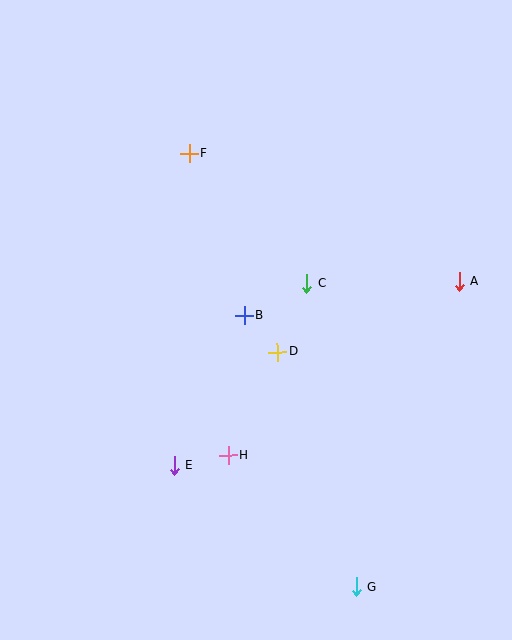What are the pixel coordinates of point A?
Point A is at (460, 281).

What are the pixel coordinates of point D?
Point D is at (277, 352).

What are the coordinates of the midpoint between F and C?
The midpoint between F and C is at (248, 218).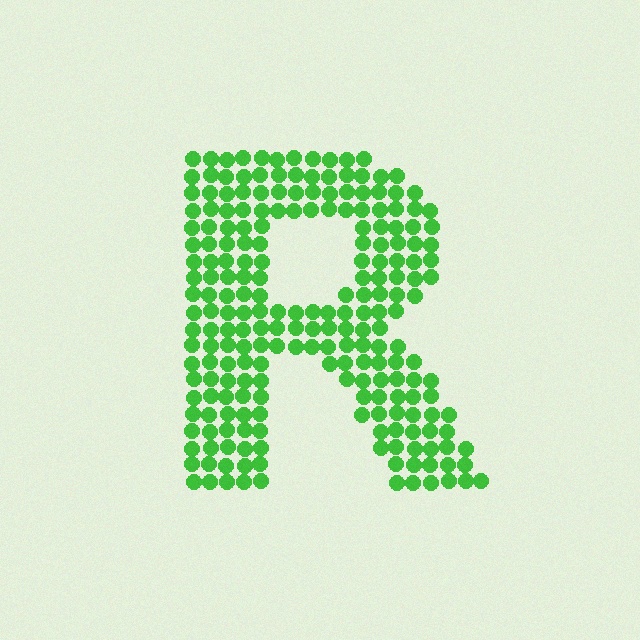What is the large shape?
The large shape is the letter R.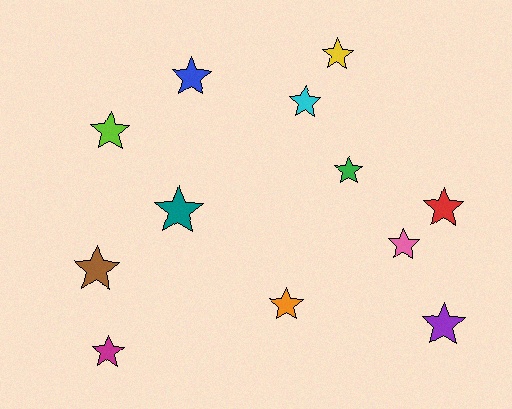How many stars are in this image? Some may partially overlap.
There are 12 stars.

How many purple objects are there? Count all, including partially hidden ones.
There is 1 purple object.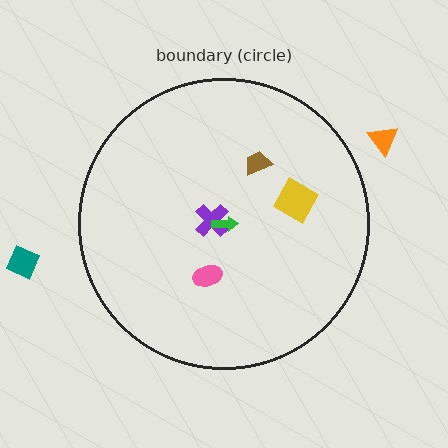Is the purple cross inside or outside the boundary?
Inside.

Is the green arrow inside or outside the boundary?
Inside.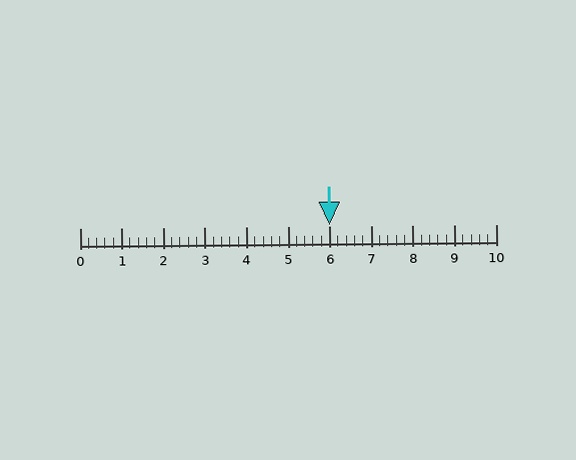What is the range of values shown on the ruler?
The ruler shows values from 0 to 10.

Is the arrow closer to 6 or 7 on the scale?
The arrow is closer to 6.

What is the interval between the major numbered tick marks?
The major tick marks are spaced 1 units apart.